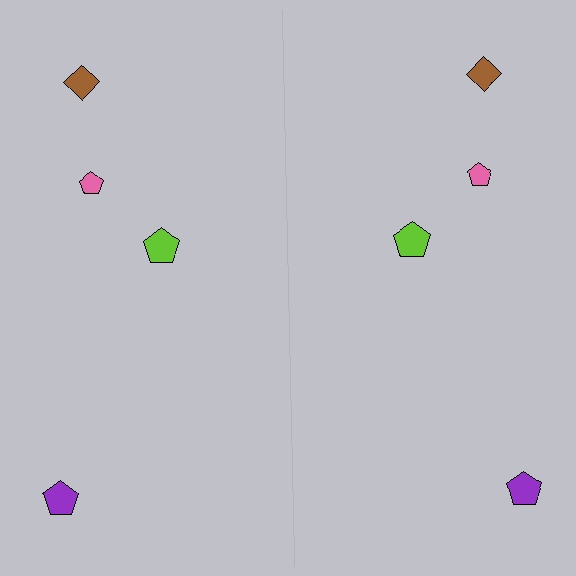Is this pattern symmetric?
Yes, this pattern has bilateral (reflection) symmetry.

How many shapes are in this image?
There are 8 shapes in this image.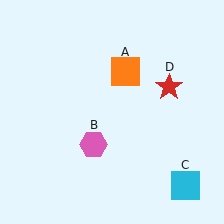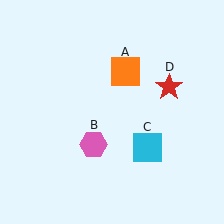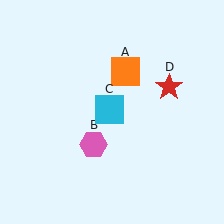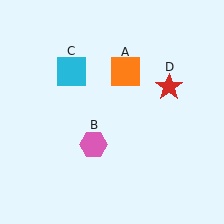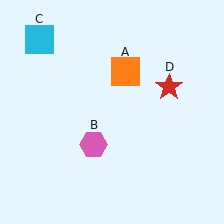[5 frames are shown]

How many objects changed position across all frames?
1 object changed position: cyan square (object C).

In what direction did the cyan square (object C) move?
The cyan square (object C) moved up and to the left.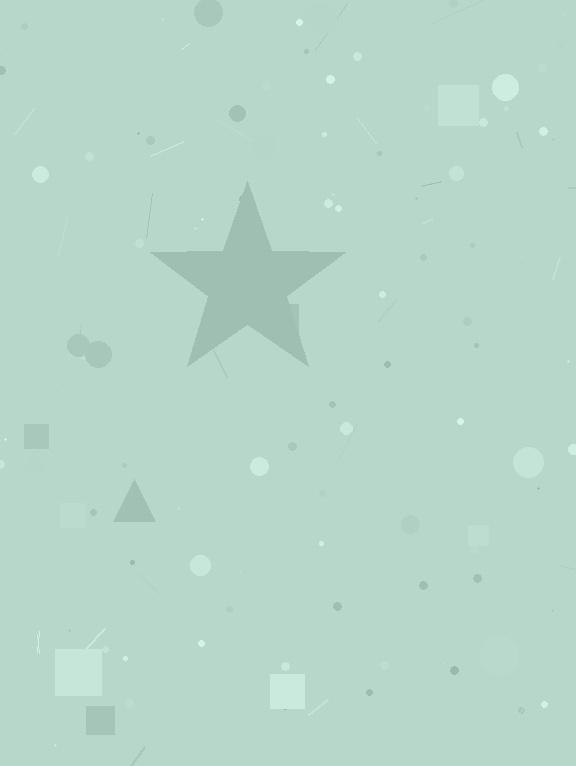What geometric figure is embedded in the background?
A star is embedded in the background.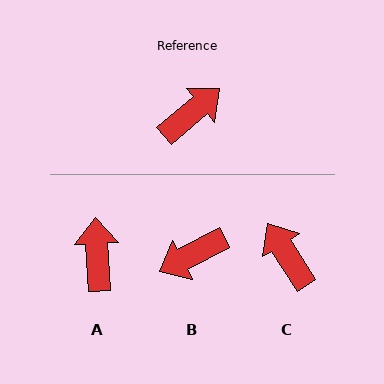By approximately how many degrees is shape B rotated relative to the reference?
Approximately 167 degrees counter-clockwise.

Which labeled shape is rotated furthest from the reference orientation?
B, about 167 degrees away.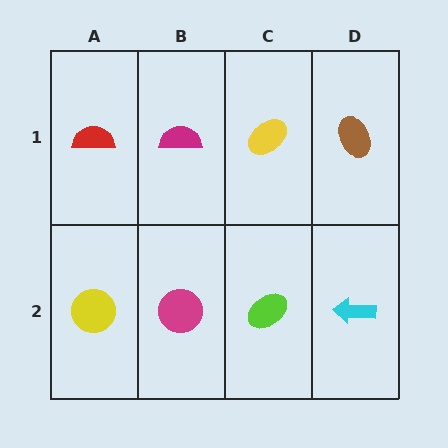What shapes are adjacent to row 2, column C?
A yellow ellipse (row 1, column C), a magenta circle (row 2, column B), a cyan arrow (row 2, column D).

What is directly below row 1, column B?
A magenta circle.